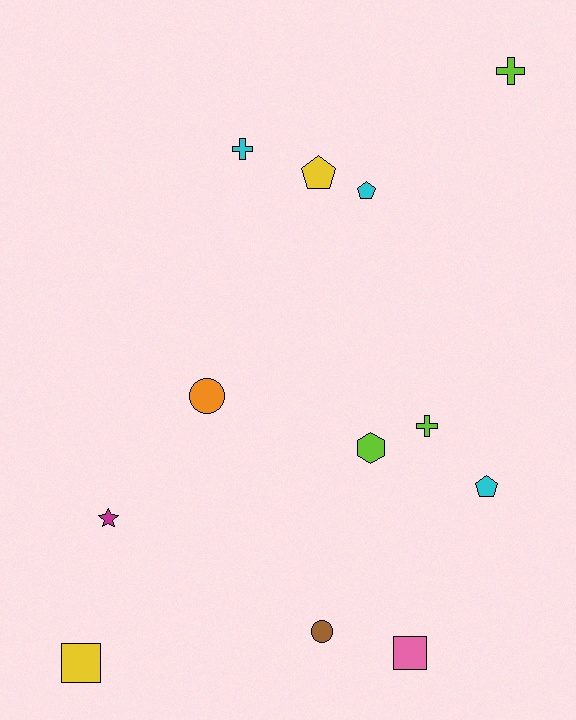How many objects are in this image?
There are 12 objects.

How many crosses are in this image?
There are 3 crosses.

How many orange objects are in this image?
There is 1 orange object.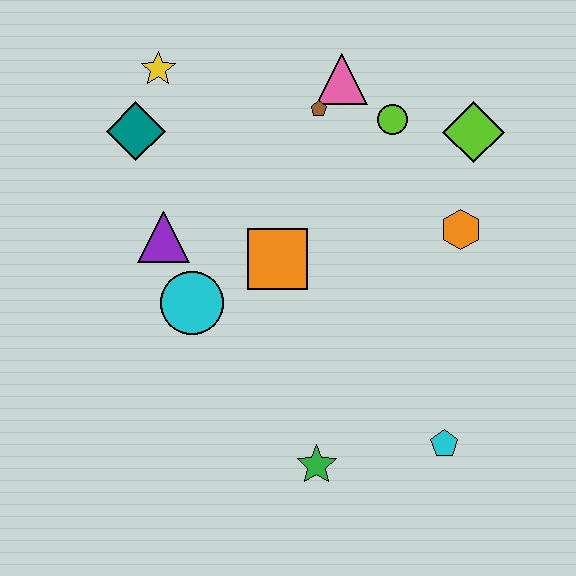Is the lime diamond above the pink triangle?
No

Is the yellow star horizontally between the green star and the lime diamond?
No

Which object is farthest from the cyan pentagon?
The yellow star is farthest from the cyan pentagon.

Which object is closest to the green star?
The cyan pentagon is closest to the green star.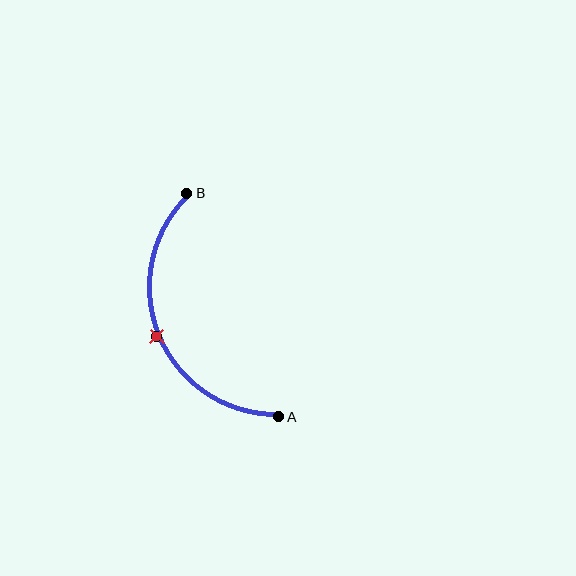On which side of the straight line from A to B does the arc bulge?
The arc bulges to the left of the straight line connecting A and B.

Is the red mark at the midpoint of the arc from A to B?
Yes. The red mark lies on the arc at equal arc-length from both A and B — it is the arc midpoint.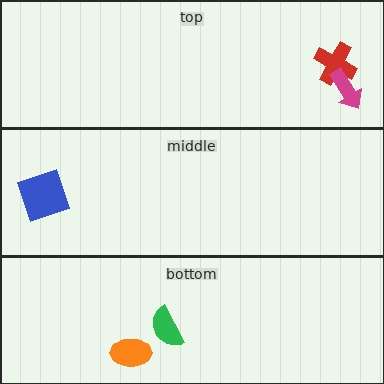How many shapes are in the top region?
2.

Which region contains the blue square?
The middle region.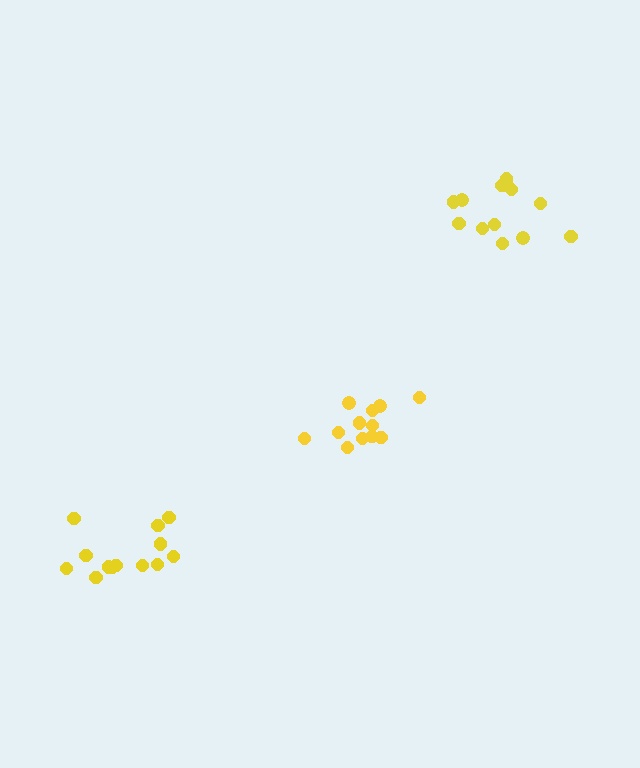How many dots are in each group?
Group 1: 13 dots, Group 2: 13 dots, Group 3: 12 dots (38 total).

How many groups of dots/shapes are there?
There are 3 groups.